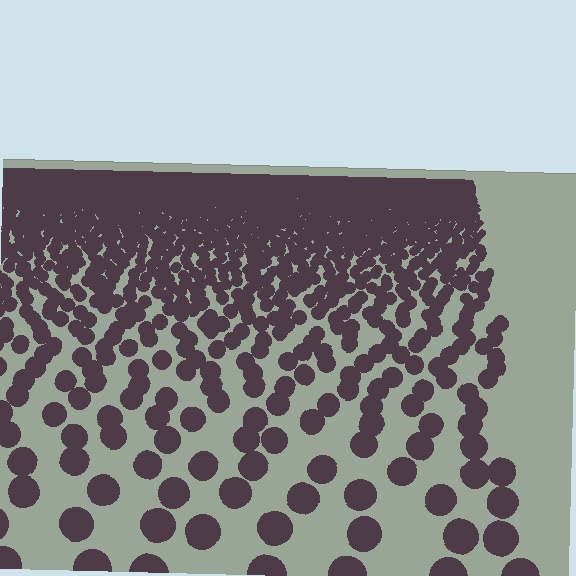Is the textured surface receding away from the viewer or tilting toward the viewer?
The surface is receding away from the viewer. Texture elements get smaller and denser toward the top.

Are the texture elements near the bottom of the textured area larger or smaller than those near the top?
Larger. Near the bottom, elements are closer to the viewer and appear at a bigger on-screen size.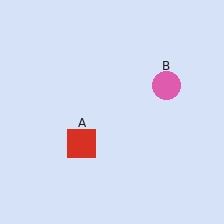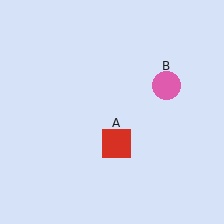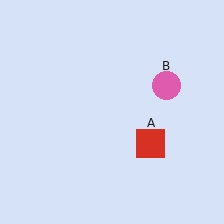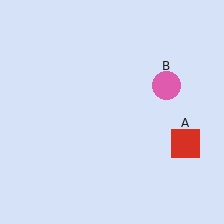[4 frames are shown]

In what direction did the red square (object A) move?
The red square (object A) moved right.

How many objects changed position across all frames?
1 object changed position: red square (object A).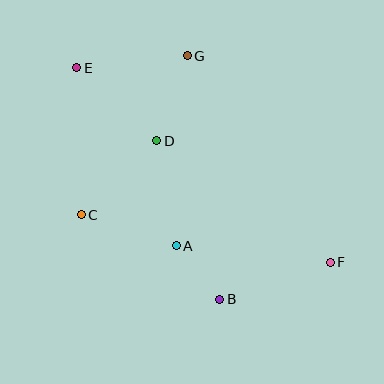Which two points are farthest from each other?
Points E and F are farthest from each other.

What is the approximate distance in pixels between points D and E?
The distance between D and E is approximately 108 pixels.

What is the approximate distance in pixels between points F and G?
The distance between F and G is approximately 251 pixels.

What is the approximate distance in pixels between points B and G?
The distance between B and G is approximately 246 pixels.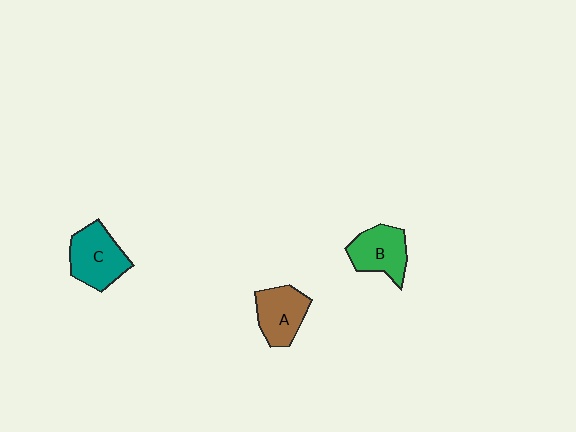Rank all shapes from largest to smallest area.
From largest to smallest: C (teal), B (green), A (brown).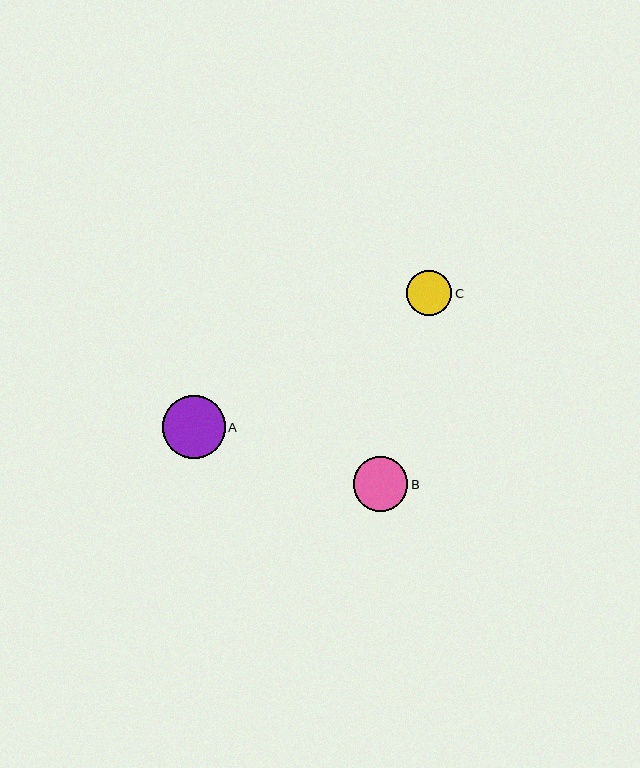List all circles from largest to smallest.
From largest to smallest: A, B, C.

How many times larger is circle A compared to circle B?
Circle A is approximately 1.1 times the size of circle B.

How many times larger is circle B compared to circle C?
Circle B is approximately 1.2 times the size of circle C.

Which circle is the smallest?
Circle C is the smallest with a size of approximately 45 pixels.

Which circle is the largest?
Circle A is the largest with a size of approximately 63 pixels.